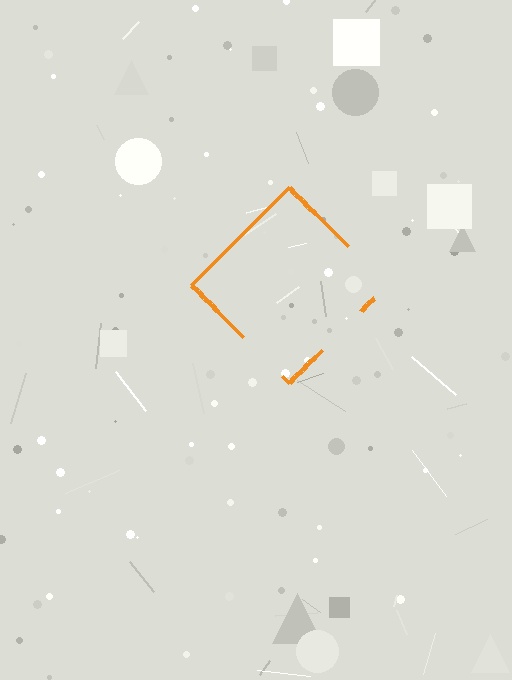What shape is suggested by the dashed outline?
The dashed outline suggests a diamond.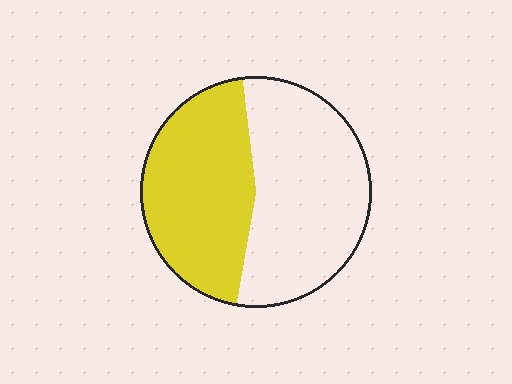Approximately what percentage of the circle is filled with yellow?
Approximately 45%.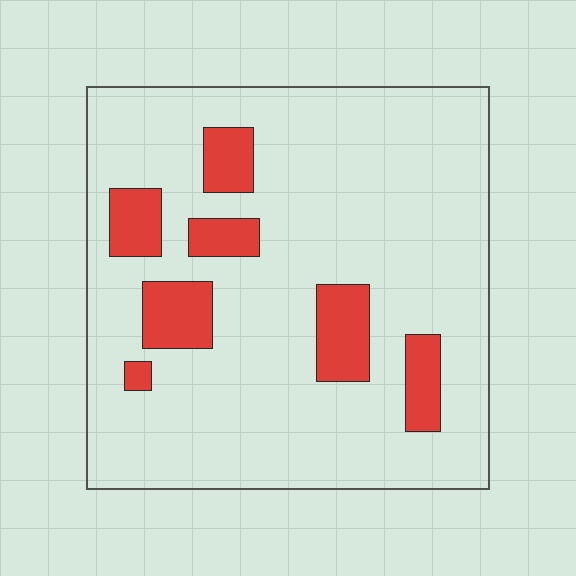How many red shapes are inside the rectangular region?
7.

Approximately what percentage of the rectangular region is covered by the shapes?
Approximately 15%.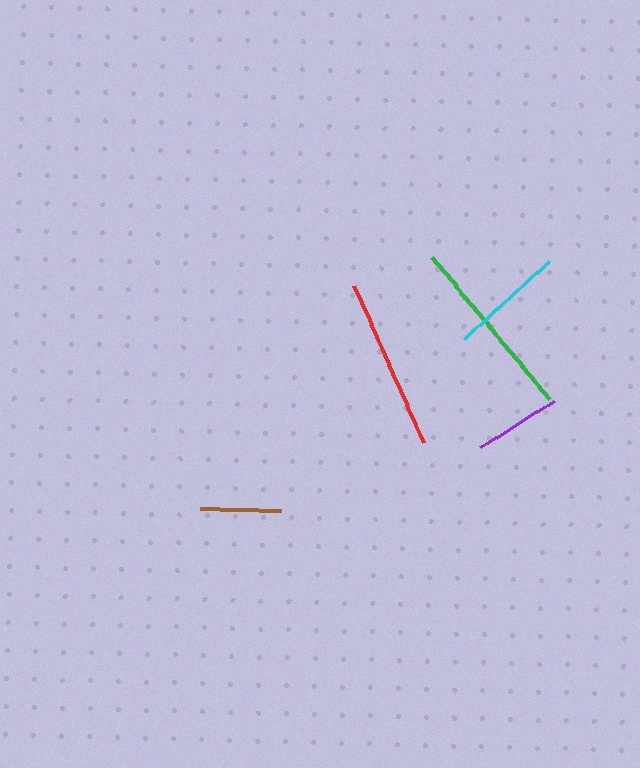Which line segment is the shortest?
The brown line is the shortest at approximately 82 pixels.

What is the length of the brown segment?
The brown segment is approximately 82 pixels long.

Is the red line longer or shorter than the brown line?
The red line is longer than the brown line.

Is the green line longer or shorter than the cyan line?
The green line is longer than the cyan line.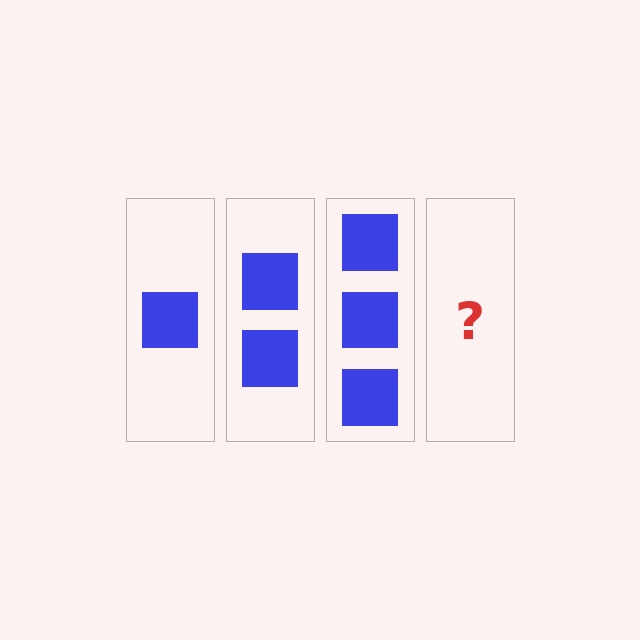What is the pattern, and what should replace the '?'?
The pattern is that each step adds one more square. The '?' should be 4 squares.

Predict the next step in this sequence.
The next step is 4 squares.